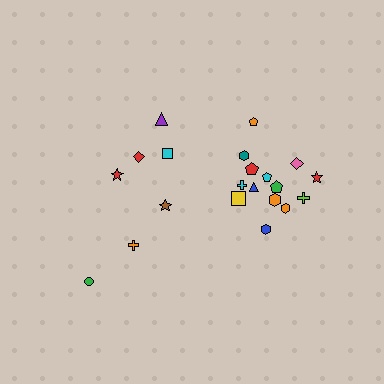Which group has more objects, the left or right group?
The right group.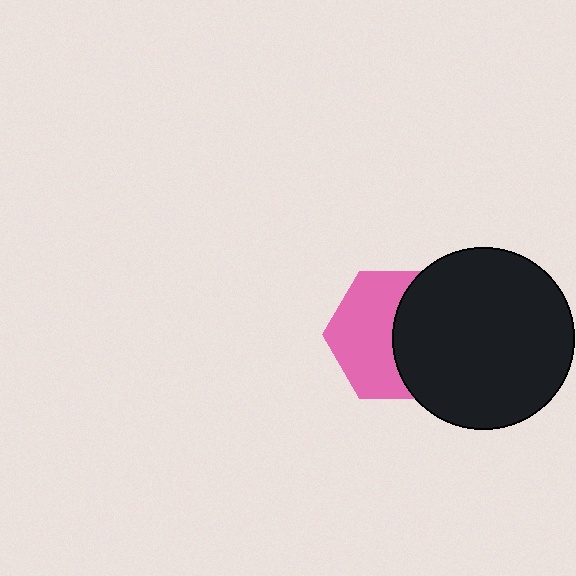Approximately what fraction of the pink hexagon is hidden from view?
Roughly 46% of the pink hexagon is hidden behind the black circle.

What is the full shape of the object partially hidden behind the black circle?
The partially hidden object is a pink hexagon.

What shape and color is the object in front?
The object in front is a black circle.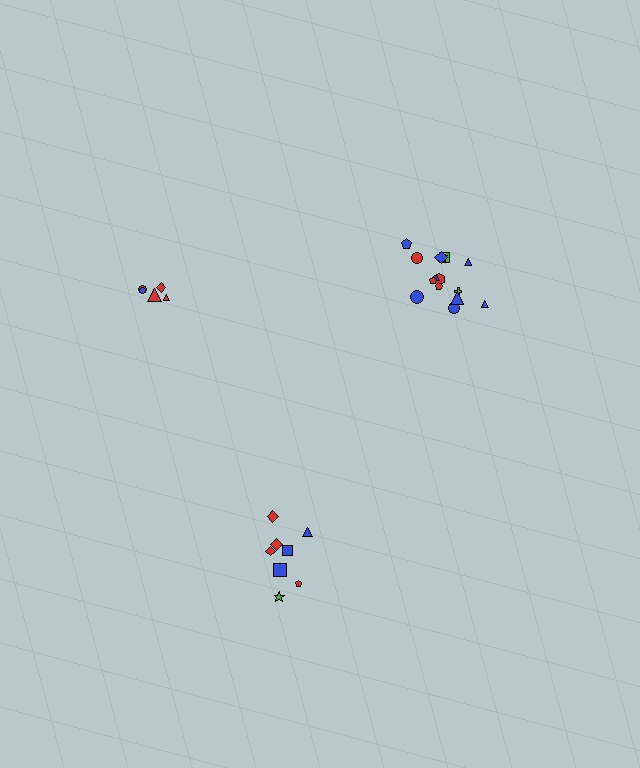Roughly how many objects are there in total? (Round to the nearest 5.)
Roughly 30 objects in total.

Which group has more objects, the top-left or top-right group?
The top-right group.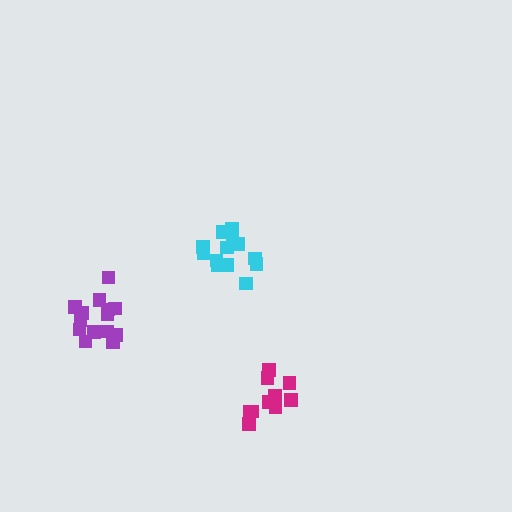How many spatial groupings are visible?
There are 3 spatial groupings.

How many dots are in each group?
Group 1: 10 dots, Group 2: 14 dots, Group 3: 14 dots (38 total).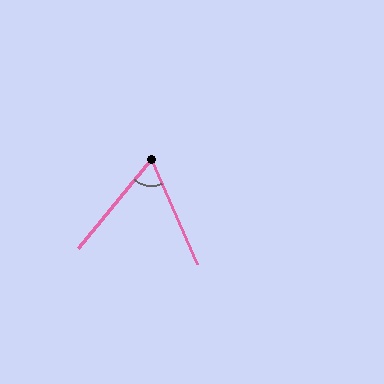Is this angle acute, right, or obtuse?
It is acute.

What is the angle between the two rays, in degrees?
Approximately 63 degrees.